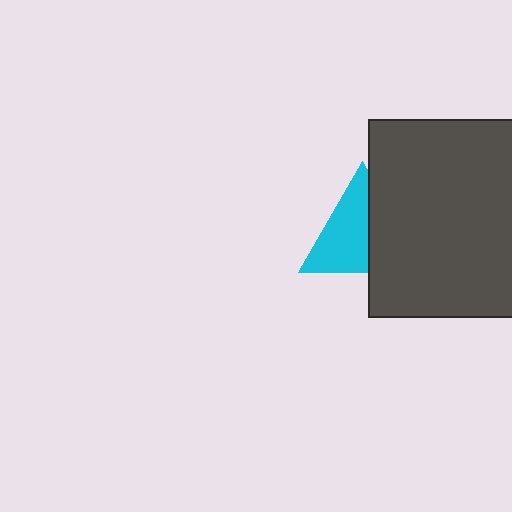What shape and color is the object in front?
The object in front is a dark gray square.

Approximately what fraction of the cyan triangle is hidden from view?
Roughly 43% of the cyan triangle is hidden behind the dark gray square.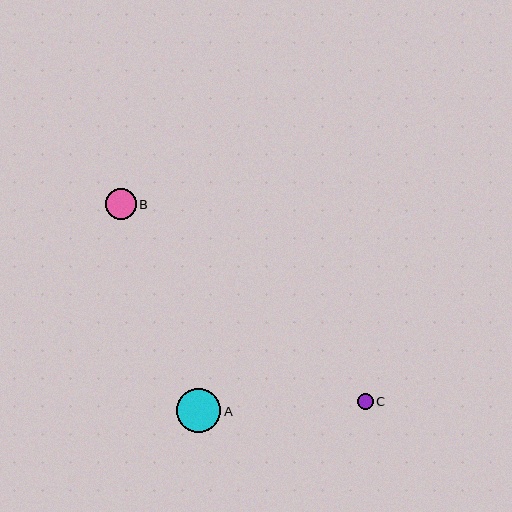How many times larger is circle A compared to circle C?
Circle A is approximately 2.8 times the size of circle C.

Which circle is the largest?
Circle A is the largest with a size of approximately 44 pixels.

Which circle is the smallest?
Circle C is the smallest with a size of approximately 16 pixels.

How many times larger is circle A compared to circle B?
Circle A is approximately 1.4 times the size of circle B.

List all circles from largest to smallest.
From largest to smallest: A, B, C.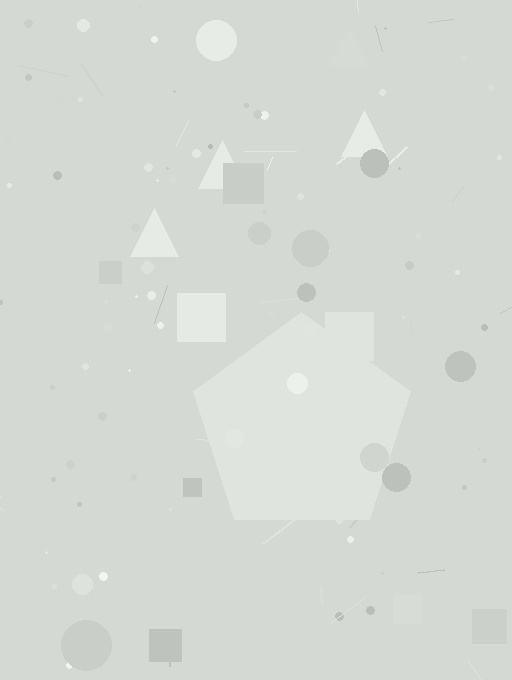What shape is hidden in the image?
A pentagon is hidden in the image.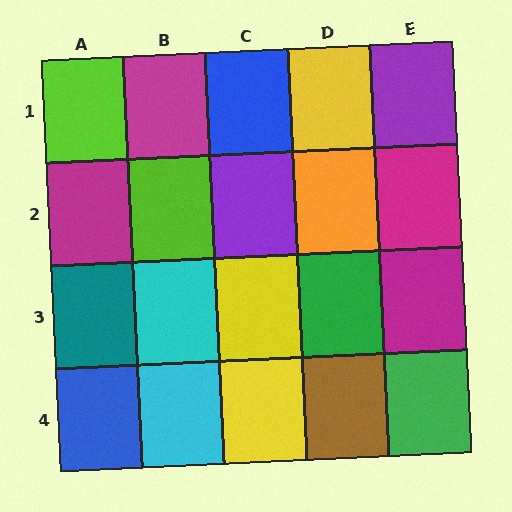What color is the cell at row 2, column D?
Orange.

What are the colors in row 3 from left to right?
Teal, cyan, yellow, green, magenta.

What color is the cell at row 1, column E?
Purple.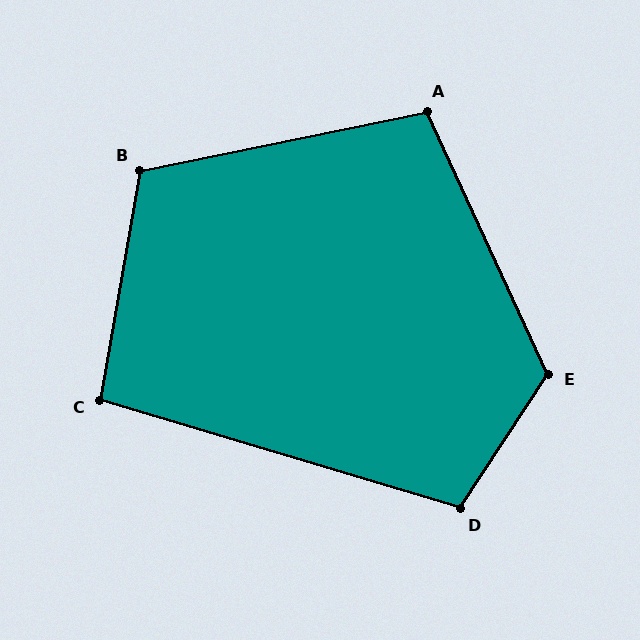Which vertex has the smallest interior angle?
C, at approximately 97 degrees.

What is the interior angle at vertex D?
Approximately 107 degrees (obtuse).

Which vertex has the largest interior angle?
E, at approximately 122 degrees.